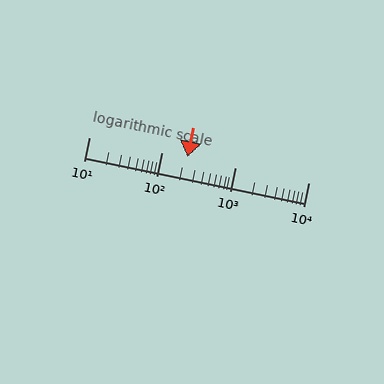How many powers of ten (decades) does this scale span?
The scale spans 3 decades, from 10 to 10000.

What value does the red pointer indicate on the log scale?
The pointer indicates approximately 220.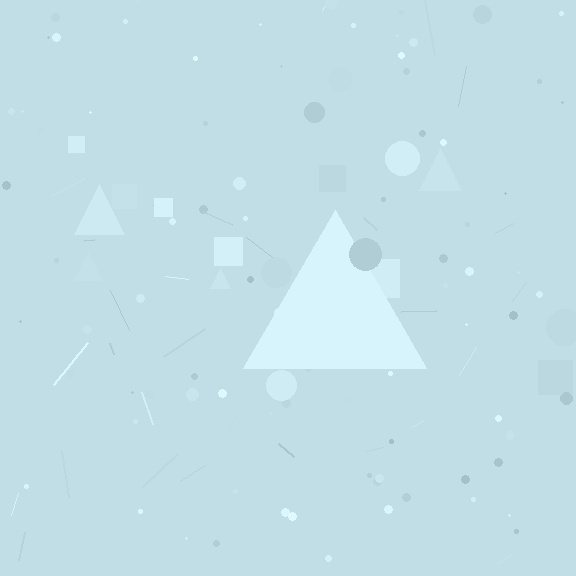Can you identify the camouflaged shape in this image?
The camouflaged shape is a triangle.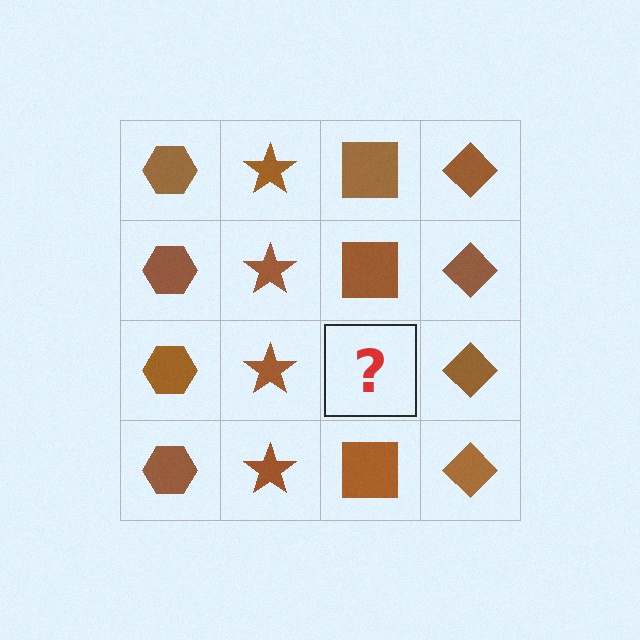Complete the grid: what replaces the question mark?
The question mark should be replaced with a brown square.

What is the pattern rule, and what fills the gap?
The rule is that each column has a consistent shape. The gap should be filled with a brown square.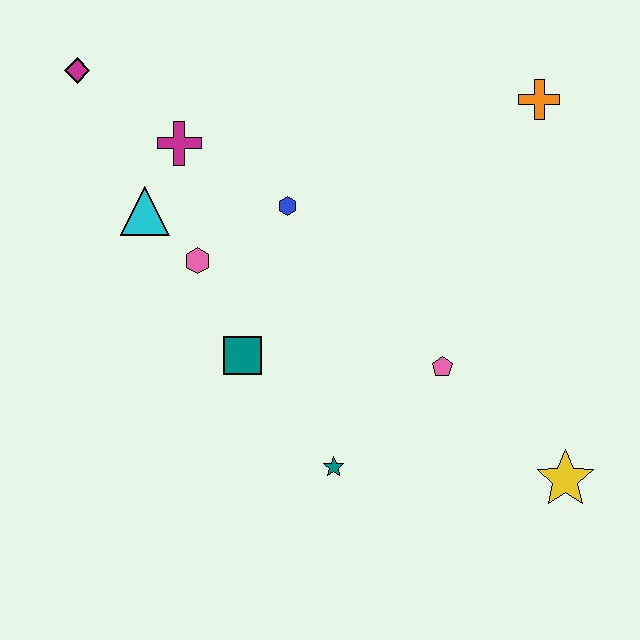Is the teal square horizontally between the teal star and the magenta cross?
Yes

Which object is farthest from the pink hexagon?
The yellow star is farthest from the pink hexagon.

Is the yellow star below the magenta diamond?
Yes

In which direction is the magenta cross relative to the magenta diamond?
The magenta cross is to the right of the magenta diamond.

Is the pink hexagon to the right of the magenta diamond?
Yes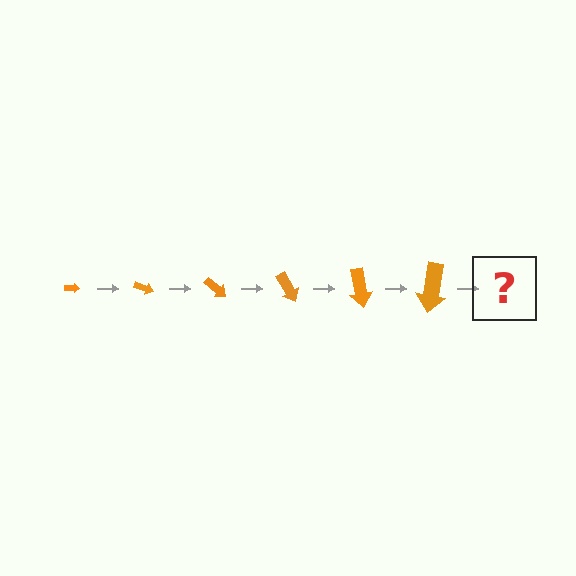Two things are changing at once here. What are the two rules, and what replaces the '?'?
The two rules are that the arrow grows larger each step and it rotates 20 degrees each step. The '?' should be an arrow, larger than the previous one and rotated 120 degrees from the start.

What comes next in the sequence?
The next element should be an arrow, larger than the previous one and rotated 120 degrees from the start.